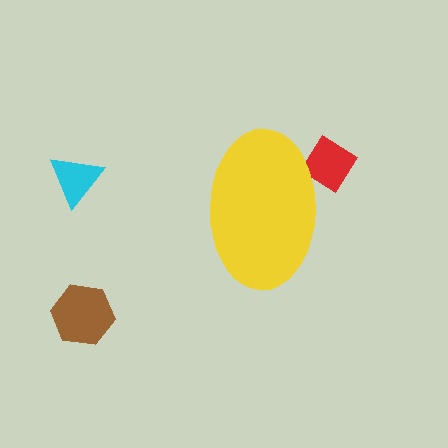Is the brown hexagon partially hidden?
No, the brown hexagon is fully visible.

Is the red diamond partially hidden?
Yes, the red diamond is partially hidden behind the yellow ellipse.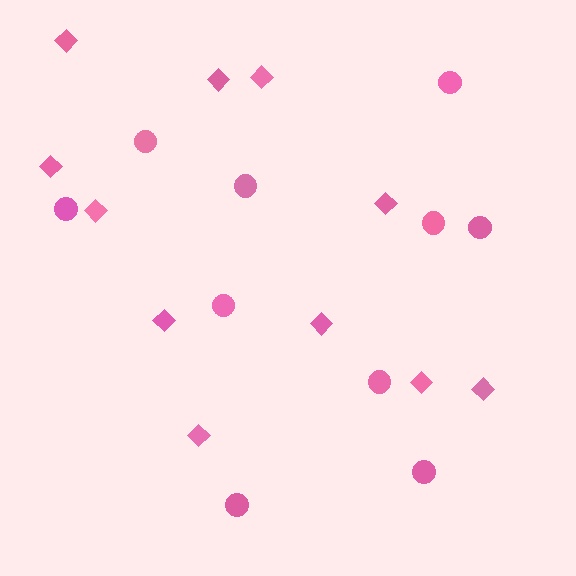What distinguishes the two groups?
There are 2 groups: one group of circles (10) and one group of diamonds (11).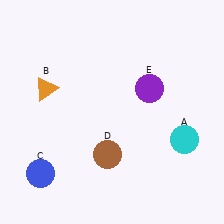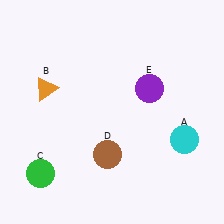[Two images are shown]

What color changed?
The circle (C) changed from blue in Image 1 to green in Image 2.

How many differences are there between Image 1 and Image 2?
There is 1 difference between the two images.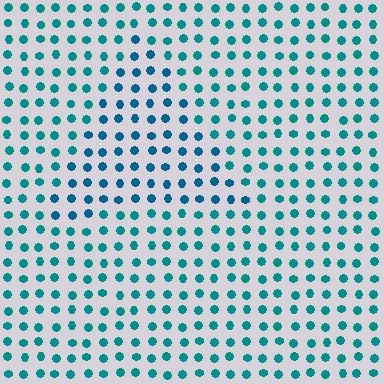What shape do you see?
I see a triangle.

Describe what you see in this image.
The image is filled with small teal elements in a uniform arrangement. A triangle-shaped region is visible where the elements are tinted to a slightly different hue, forming a subtle color boundary.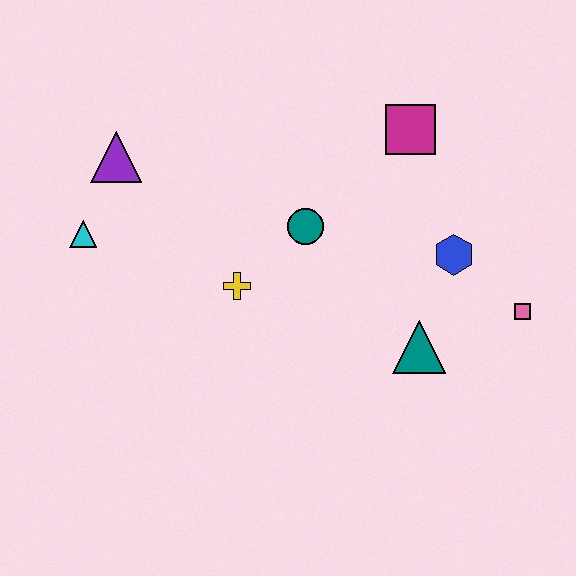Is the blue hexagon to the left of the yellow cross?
No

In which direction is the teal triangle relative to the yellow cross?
The teal triangle is to the right of the yellow cross.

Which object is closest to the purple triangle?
The cyan triangle is closest to the purple triangle.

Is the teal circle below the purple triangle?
Yes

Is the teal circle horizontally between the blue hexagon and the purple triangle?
Yes